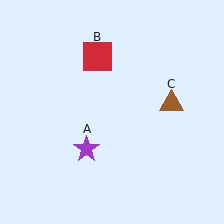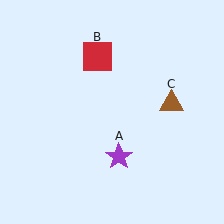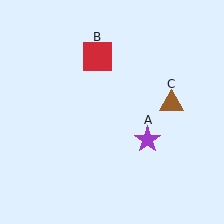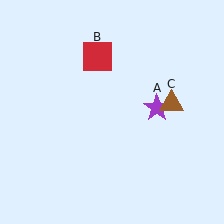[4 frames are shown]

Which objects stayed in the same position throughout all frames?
Red square (object B) and brown triangle (object C) remained stationary.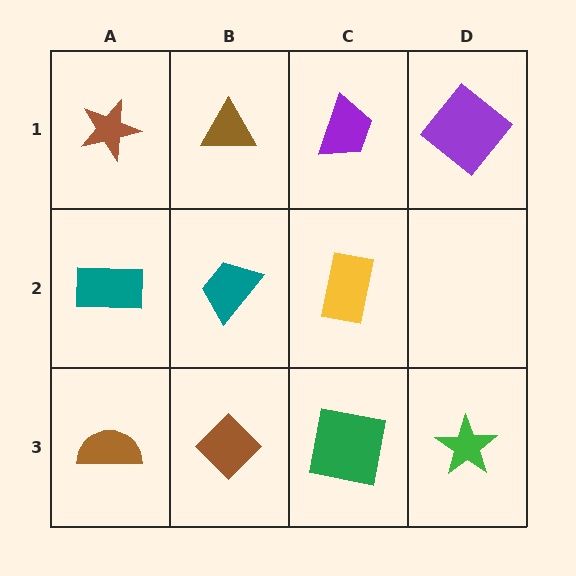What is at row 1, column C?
A purple trapezoid.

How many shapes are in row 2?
3 shapes.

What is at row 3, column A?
A brown semicircle.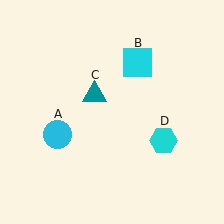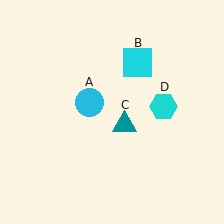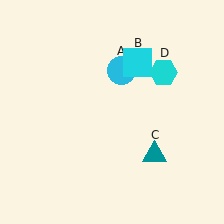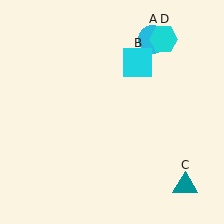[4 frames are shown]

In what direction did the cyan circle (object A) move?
The cyan circle (object A) moved up and to the right.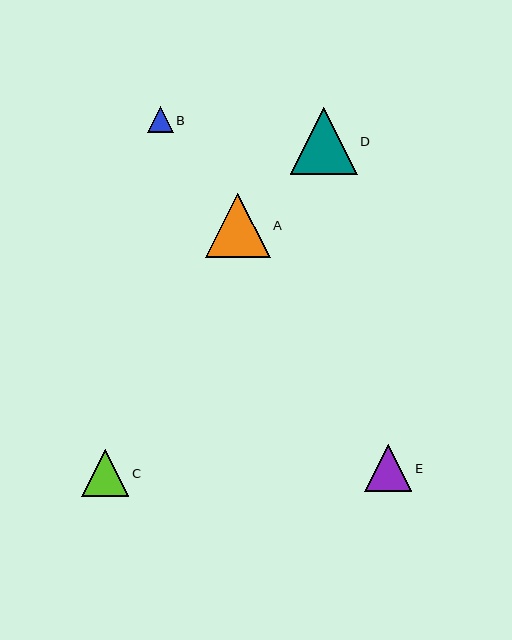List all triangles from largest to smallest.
From largest to smallest: D, A, E, C, B.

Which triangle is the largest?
Triangle D is the largest with a size of approximately 67 pixels.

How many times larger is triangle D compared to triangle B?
Triangle D is approximately 2.6 times the size of triangle B.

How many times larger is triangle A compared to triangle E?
Triangle A is approximately 1.4 times the size of triangle E.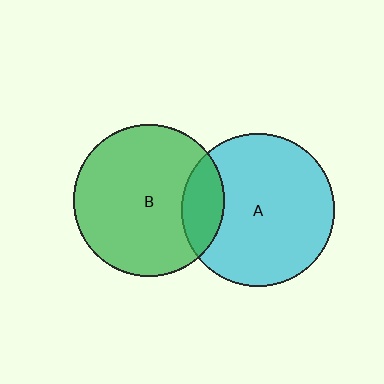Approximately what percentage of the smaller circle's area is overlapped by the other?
Approximately 15%.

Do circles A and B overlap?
Yes.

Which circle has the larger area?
Circle A (cyan).